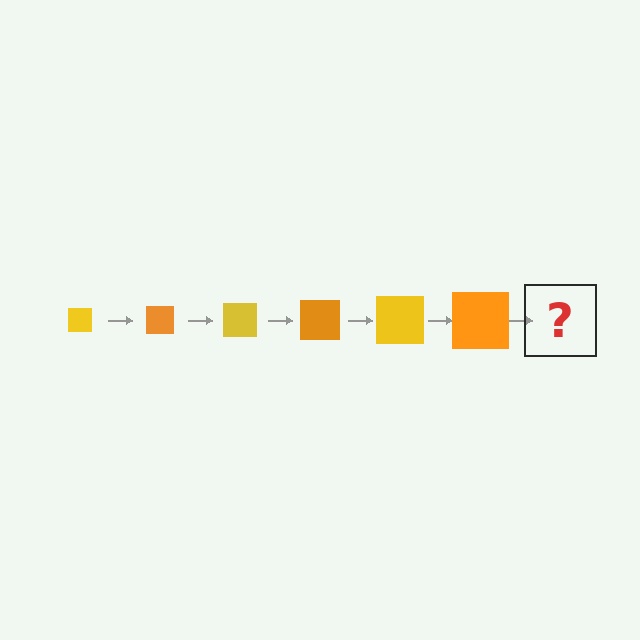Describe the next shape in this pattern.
It should be a yellow square, larger than the previous one.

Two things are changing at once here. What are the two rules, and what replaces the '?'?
The two rules are that the square grows larger each step and the color cycles through yellow and orange. The '?' should be a yellow square, larger than the previous one.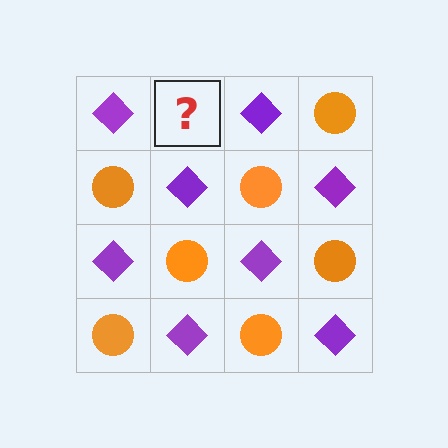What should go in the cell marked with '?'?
The missing cell should contain an orange circle.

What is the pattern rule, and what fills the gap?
The rule is that it alternates purple diamond and orange circle in a checkerboard pattern. The gap should be filled with an orange circle.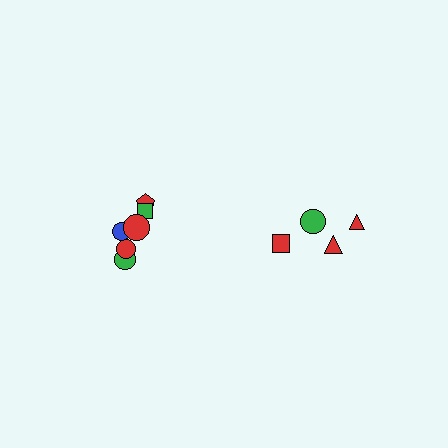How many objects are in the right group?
There are 4 objects.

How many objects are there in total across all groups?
There are 10 objects.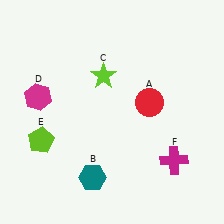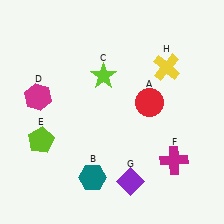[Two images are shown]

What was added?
A purple diamond (G), a yellow cross (H) were added in Image 2.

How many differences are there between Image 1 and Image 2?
There are 2 differences between the two images.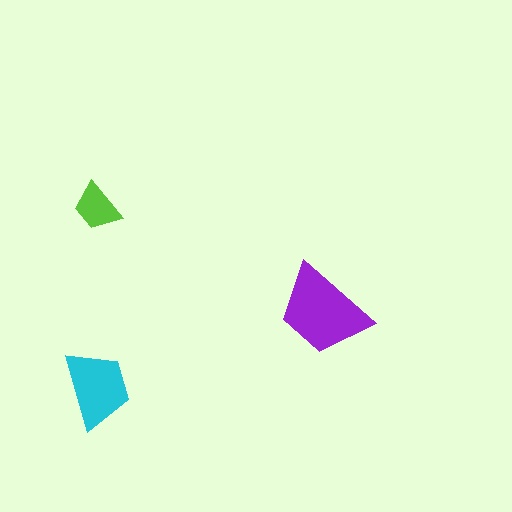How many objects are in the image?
There are 3 objects in the image.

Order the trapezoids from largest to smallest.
the purple one, the cyan one, the lime one.